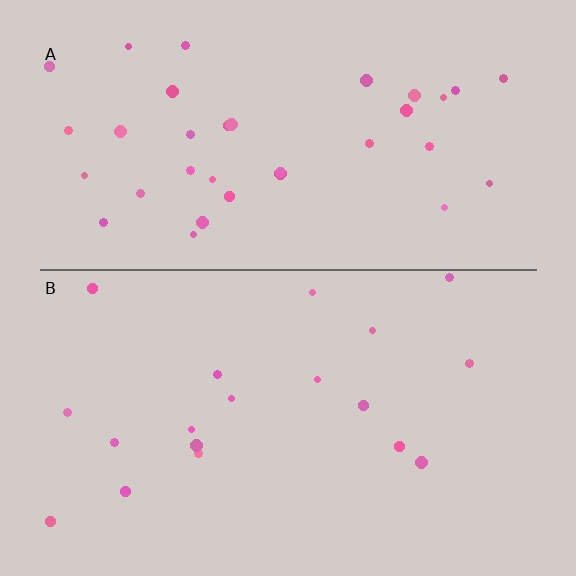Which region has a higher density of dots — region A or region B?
A (the top).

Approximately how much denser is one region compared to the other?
Approximately 1.9× — region A over region B.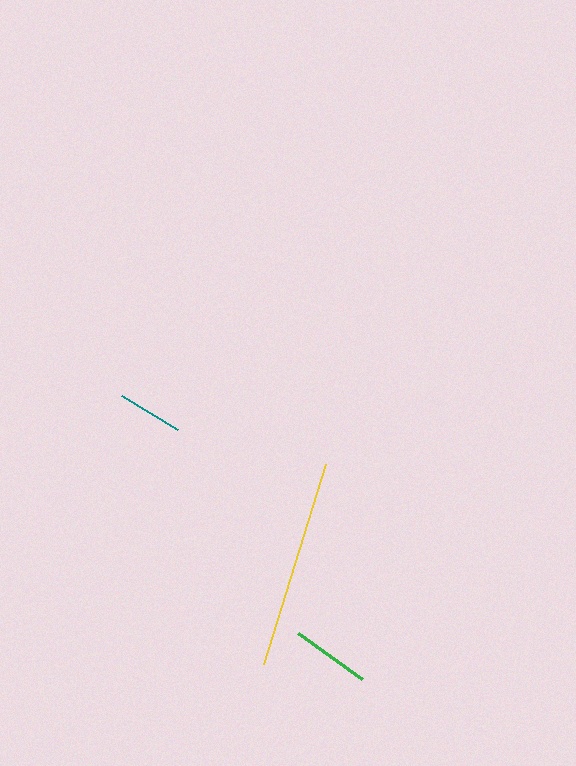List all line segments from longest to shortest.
From longest to shortest: yellow, green, teal.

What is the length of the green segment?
The green segment is approximately 79 pixels long.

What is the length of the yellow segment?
The yellow segment is approximately 209 pixels long.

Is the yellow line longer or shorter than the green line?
The yellow line is longer than the green line.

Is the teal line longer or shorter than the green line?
The green line is longer than the teal line.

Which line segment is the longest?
The yellow line is the longest at approximately 209 pixels.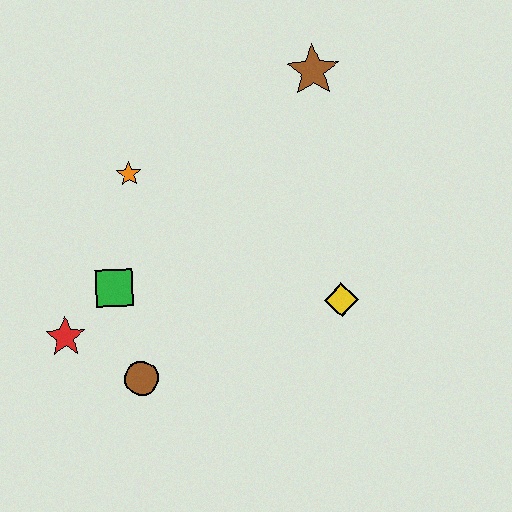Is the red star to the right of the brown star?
No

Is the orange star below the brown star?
Yes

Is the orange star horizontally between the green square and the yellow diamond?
Yes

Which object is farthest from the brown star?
The red star is farthest from the brown star.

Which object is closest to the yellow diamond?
The brown circle is closest to the yellow diamond.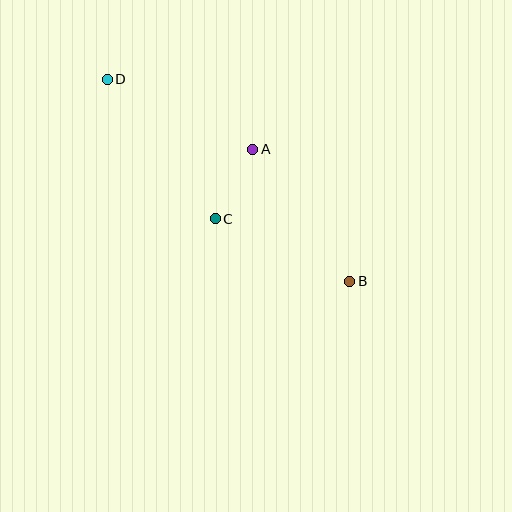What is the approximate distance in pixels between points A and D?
The distance between A and D is approximately 161 pixels.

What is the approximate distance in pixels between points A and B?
The distance between A and B is approximately 164 pixels.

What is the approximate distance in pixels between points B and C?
The distance between B and C is approximately 148 pixels.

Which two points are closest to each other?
Points A and C are closest to each other.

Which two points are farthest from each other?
Points B and D are farthest from each other.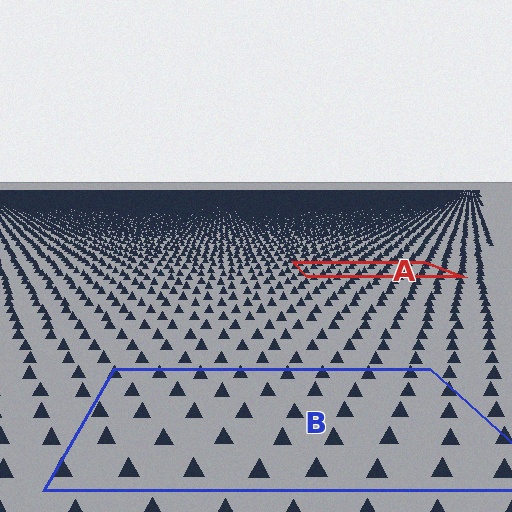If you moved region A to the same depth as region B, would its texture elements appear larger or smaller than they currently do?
They would appear larger. At a closer depth, the same texture elements are projected at a bigger on-screen size.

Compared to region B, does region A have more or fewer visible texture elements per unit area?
Region A has more texture elements per unit area — they are packed more densely because it is farther away.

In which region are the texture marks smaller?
The texture marks are smaller in region A, because it is farther away.